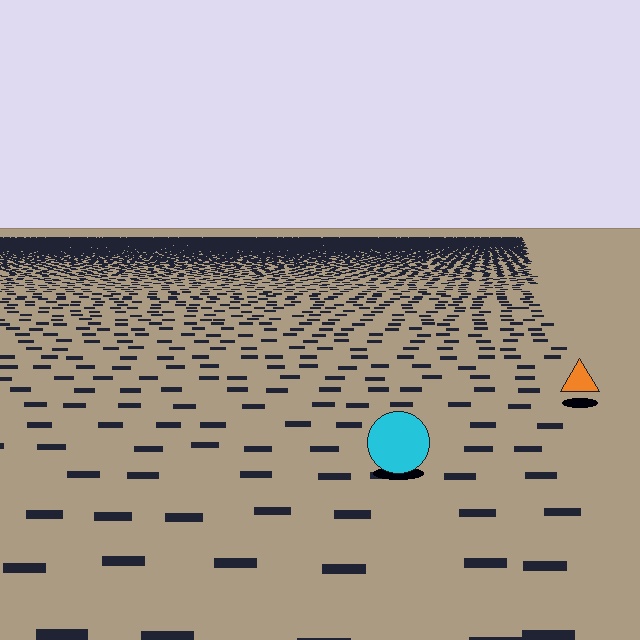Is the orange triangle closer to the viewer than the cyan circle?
No. The cyan circle is closer — you can tell from the texture gradient: the ground texture is coarser near it.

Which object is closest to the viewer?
The cyan circle is closest. The texture marks near it are larger and more spread out.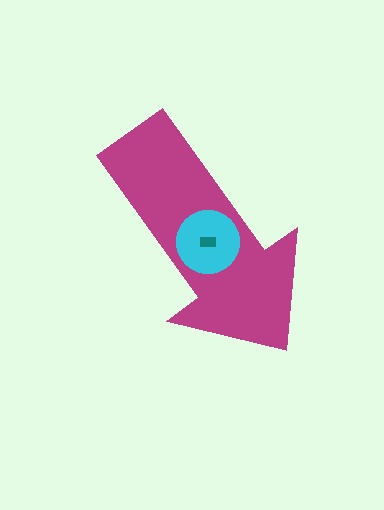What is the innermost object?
The teal rectangle.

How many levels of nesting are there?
3.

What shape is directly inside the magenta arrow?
The cyan circle.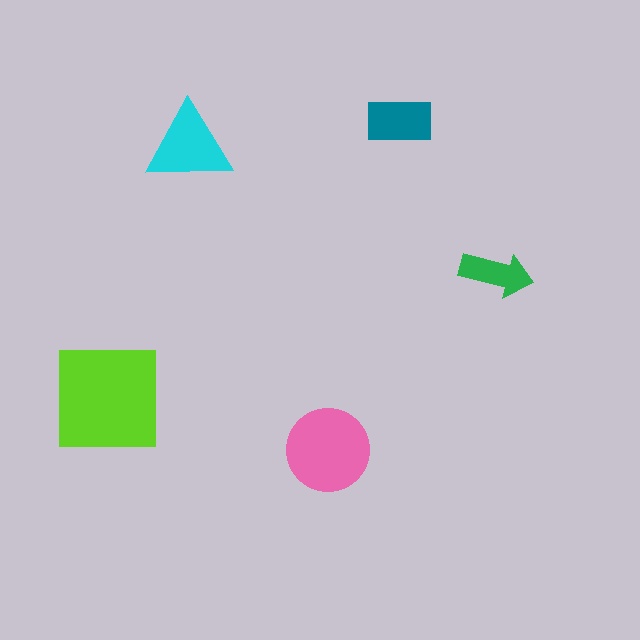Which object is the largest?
The lime square.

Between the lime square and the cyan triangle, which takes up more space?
The lime square.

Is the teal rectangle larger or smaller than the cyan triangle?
Smaller.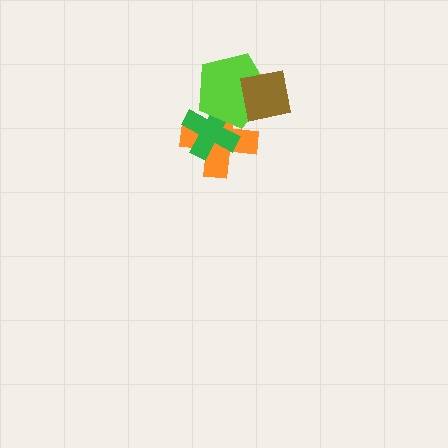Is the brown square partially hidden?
No, no other shape covers it.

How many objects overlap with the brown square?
1 object overlaps with the brown square.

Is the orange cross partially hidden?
Yes, it is partially covered by another shape.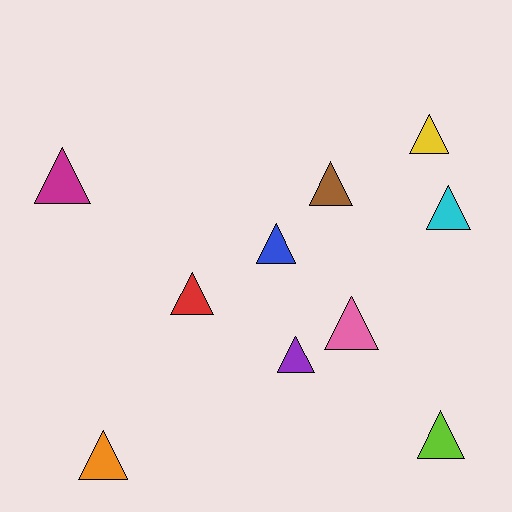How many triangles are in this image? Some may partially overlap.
There are 10 triangles.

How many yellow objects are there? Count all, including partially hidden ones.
There is 1 yellow object.